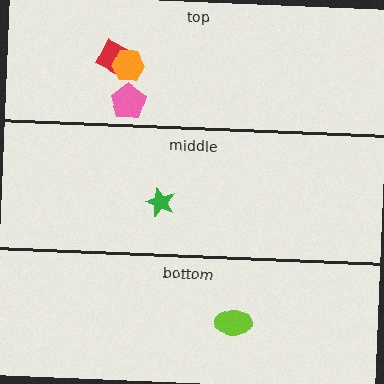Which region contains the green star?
The middle region.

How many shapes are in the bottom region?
1.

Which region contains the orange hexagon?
The top region.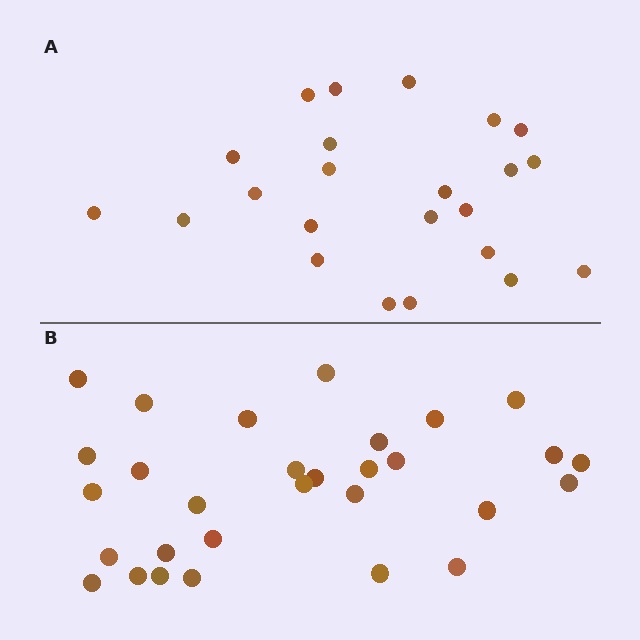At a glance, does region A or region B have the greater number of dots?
Region B (the bottom region) has more dots.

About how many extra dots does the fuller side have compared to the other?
Region B has roughly 8 or so more dots than region A.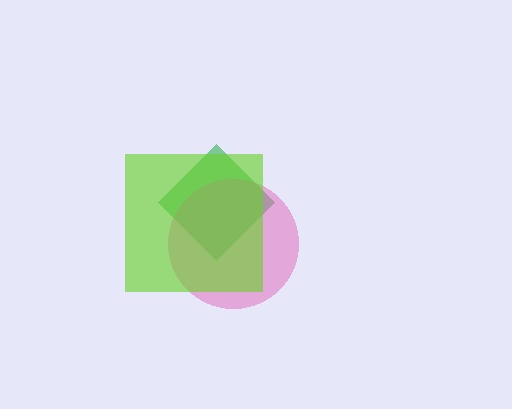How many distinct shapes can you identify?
There are 3 distinct shapes: a green diamond, a pink circle, a lime square.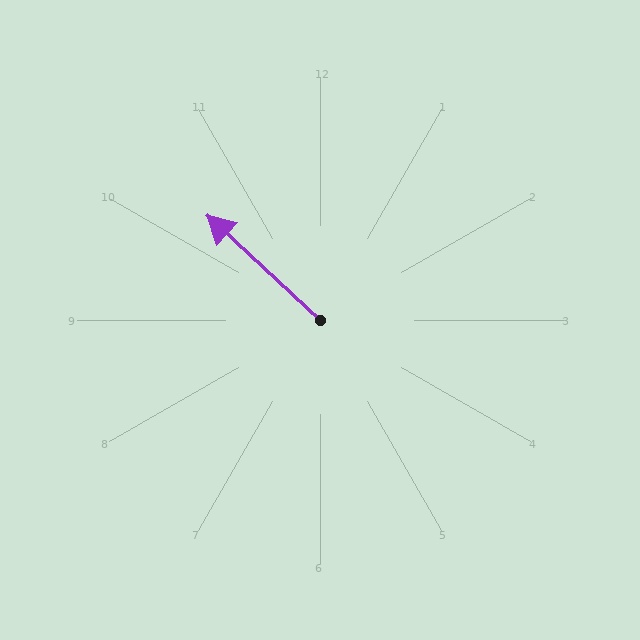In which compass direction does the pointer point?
Northwest.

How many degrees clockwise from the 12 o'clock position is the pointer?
Approximately 313 degrees.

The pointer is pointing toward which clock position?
Roughly 10 o'clock.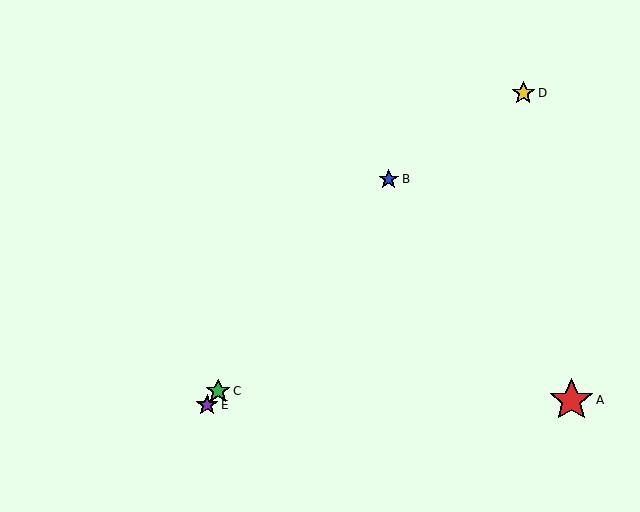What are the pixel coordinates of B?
Object B is at (389, 179).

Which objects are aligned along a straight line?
Objects B, C, E are aligned along a straight line.